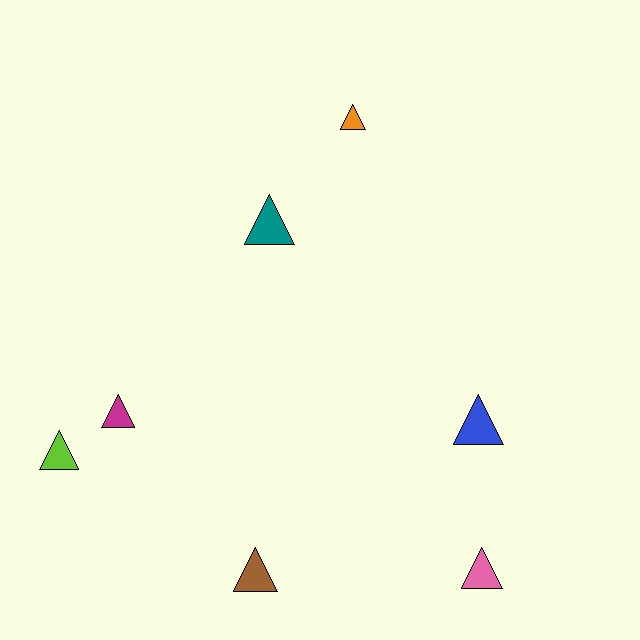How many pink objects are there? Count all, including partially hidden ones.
There is 1 pink object.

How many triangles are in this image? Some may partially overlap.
There are 7 triangles.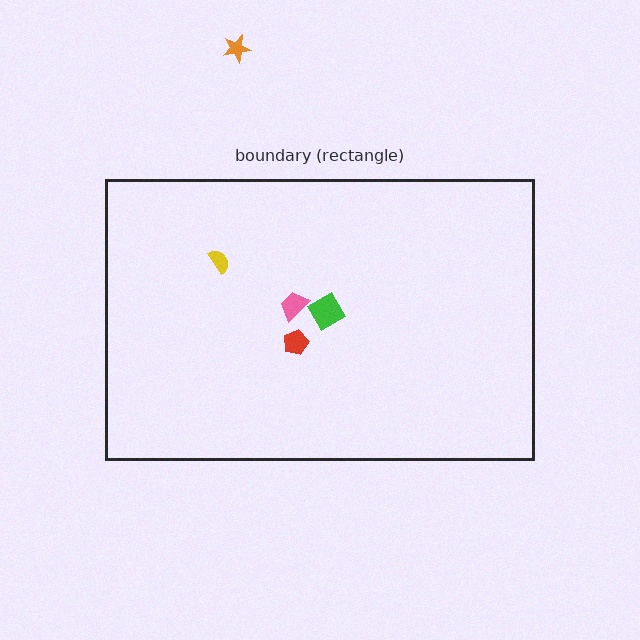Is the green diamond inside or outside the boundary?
Inside.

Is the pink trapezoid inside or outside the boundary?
Inside.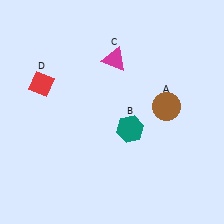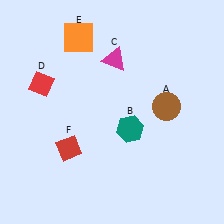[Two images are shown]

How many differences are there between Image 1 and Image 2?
There are 2 differences between the two images.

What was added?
An orange square (E), a red diamond (F) were added in Image 2.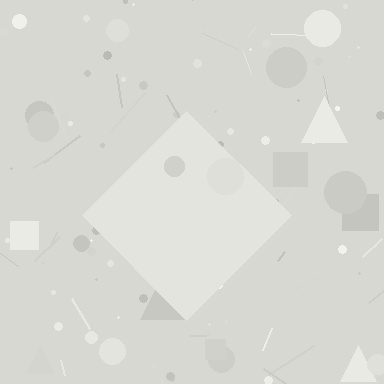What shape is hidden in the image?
A diamond is hidden in the image.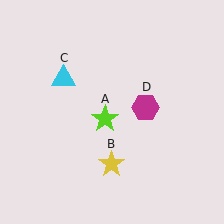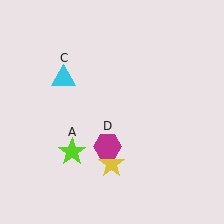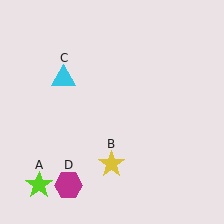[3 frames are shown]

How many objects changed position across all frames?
2 objects changed position: lime star (object A), magenta hexagon (object D).